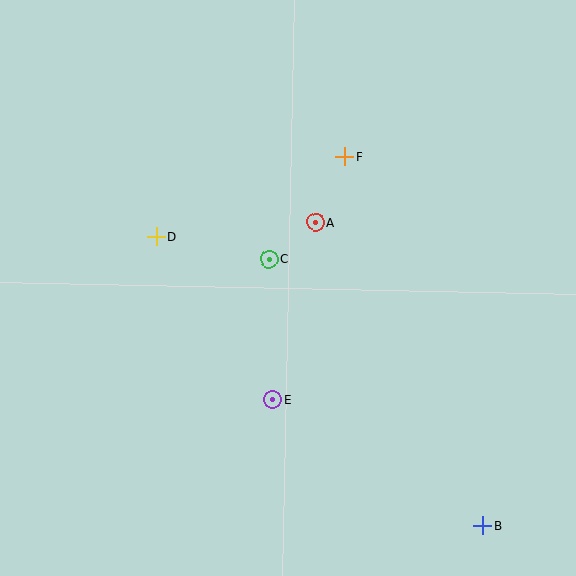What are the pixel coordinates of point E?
Point E is at (272, 400).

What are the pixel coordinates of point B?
Point B is at (483, 526).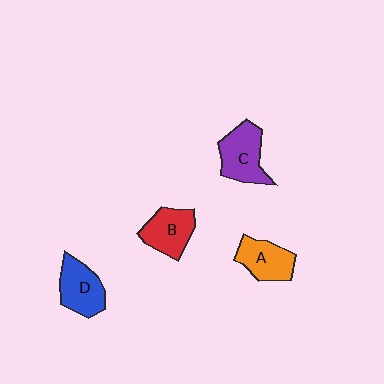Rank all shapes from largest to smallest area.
From largest to smallest: C (purple), D (blue), B (red), A (orange).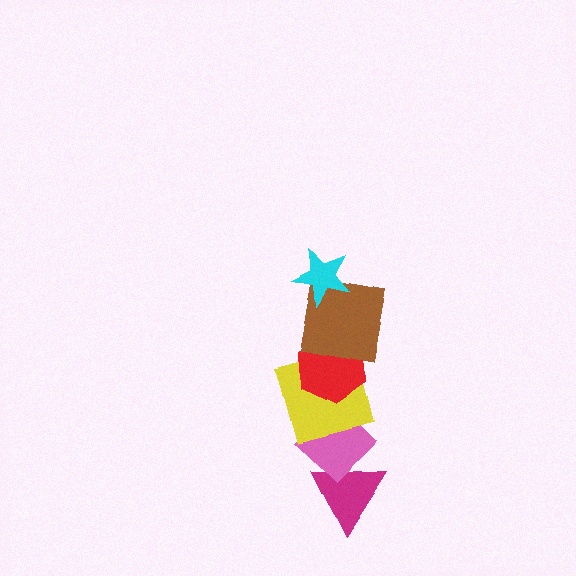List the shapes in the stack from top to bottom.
From top to bottom: the cyan star, the brown square, the red hexagon, the yellow square, the pink diamond, the magenta triangle.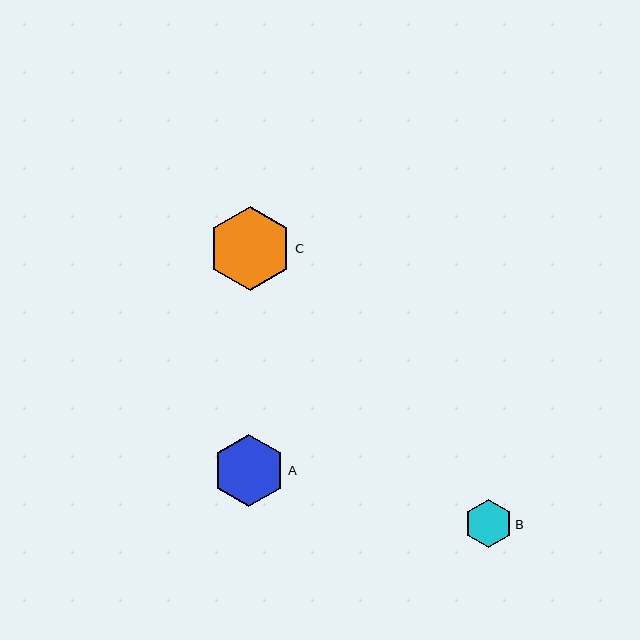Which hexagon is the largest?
Hexagon C is the largest with a size of approximately 84 pixels.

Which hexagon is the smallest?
Hexagon B is the smallest with a size of approximately 48 pixels.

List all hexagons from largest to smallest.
From largest to smallest: C, A, B.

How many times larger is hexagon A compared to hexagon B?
Hexagon A is approximately 1.5 times the size of hexagon B.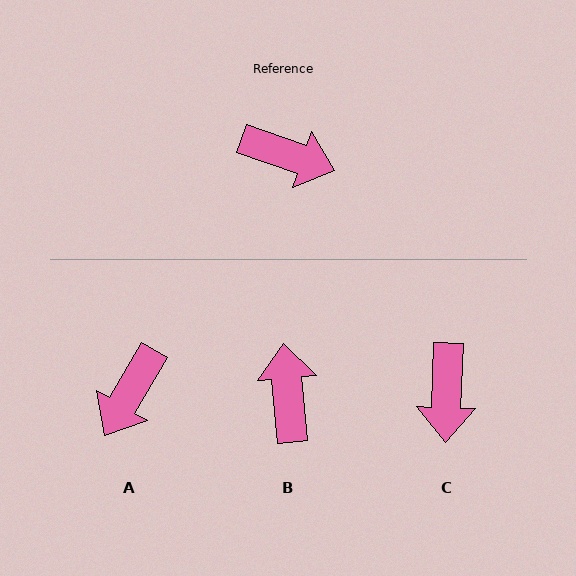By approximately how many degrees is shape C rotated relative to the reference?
Approximately 73 degrees clockwise.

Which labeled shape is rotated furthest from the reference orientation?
B, about 114 degrees away.